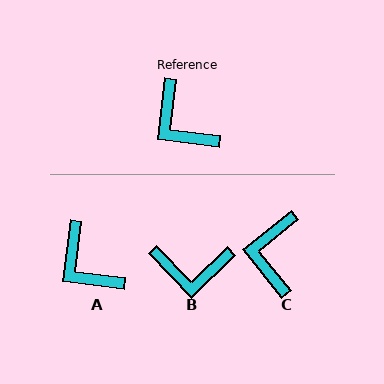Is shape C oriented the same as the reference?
No, it is off by about 44 degrees.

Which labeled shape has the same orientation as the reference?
A.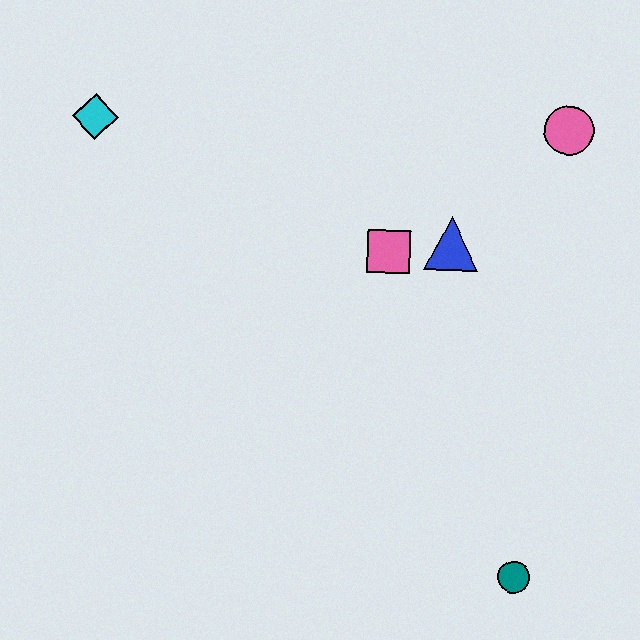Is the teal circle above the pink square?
No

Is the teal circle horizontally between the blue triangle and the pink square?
No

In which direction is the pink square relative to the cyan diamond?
The pink square is to the right of the cyan diamond.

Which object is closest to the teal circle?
The blue triangle is closest to the teal circle.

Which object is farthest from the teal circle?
The cyan diamond is farthest from the teal circle.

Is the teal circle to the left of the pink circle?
Yes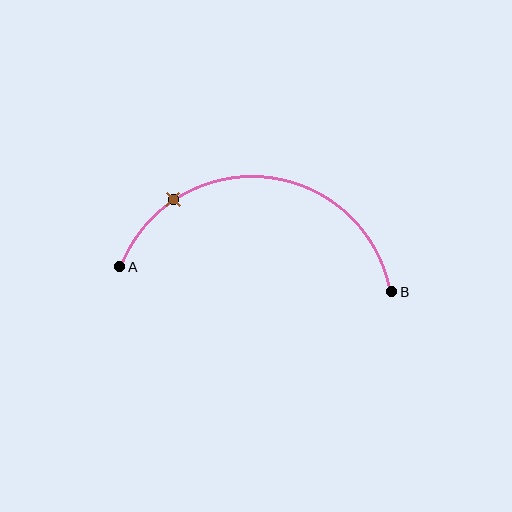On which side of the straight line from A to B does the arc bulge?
The arc bulges above the straight line connecting A and B.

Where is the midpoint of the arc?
The arc midpoint is the point on the curve farthest from the straight line joining A and B. It sits above that line.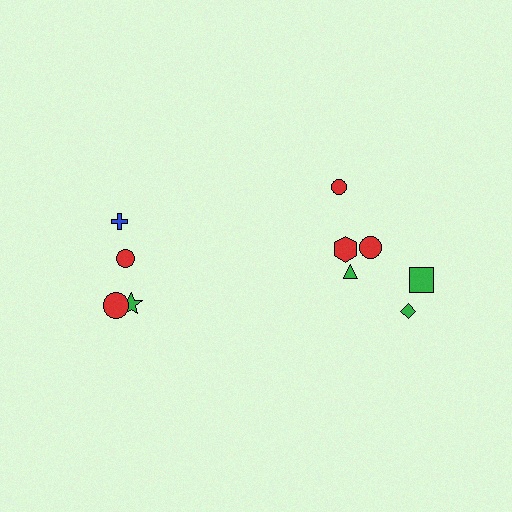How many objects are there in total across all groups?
There are 10 objects.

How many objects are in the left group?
There are 4 objects.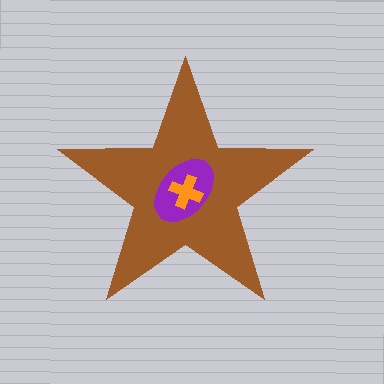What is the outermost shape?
The brown star.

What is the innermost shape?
The orange cross.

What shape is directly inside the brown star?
The purple ellipse.